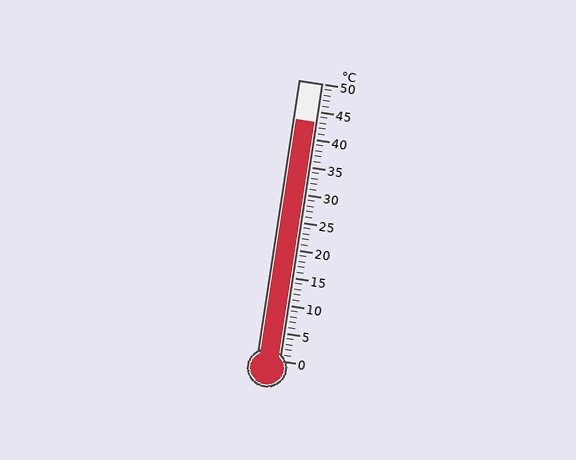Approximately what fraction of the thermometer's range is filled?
The thermometer is filled to approximately 85% of its range.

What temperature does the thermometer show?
The thermometer shows approximately 43°C.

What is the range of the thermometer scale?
The thermometer scale ranges from 0°C to 50°C.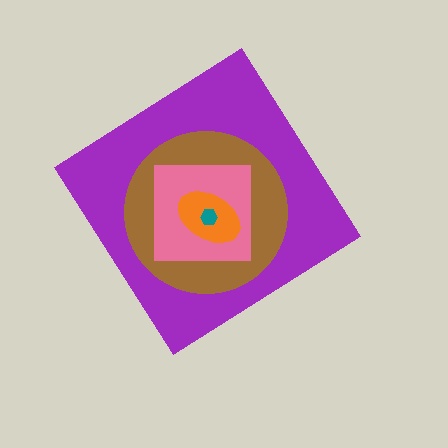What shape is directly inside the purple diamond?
The brown circle.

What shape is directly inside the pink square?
The orange ellipse.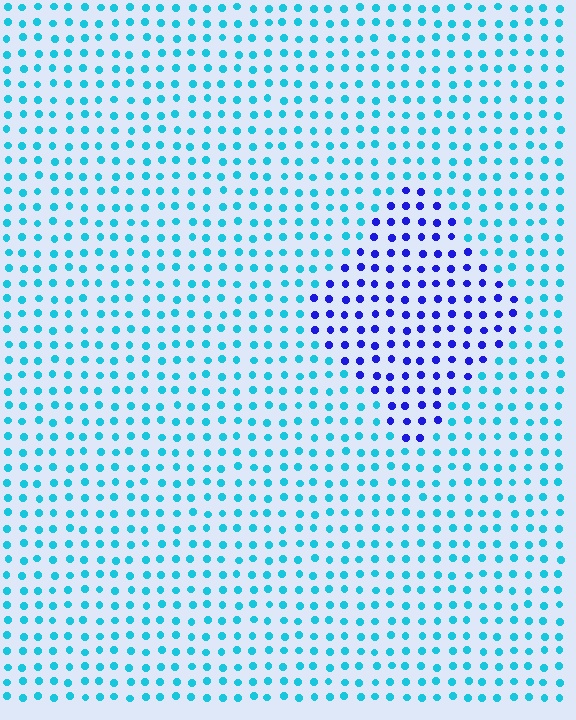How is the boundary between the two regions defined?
The boundary is defined purely by a slight shift in hue (about 55 degrees). Spacing, size, and orientation are identical on both sides.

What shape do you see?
I see a diamond.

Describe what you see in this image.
The image is filled with small cyan elements in a uniform arrangement. A diamond-shaped region is visible where the elements are tinted to a slightly different hue, forming a subtle color boundary.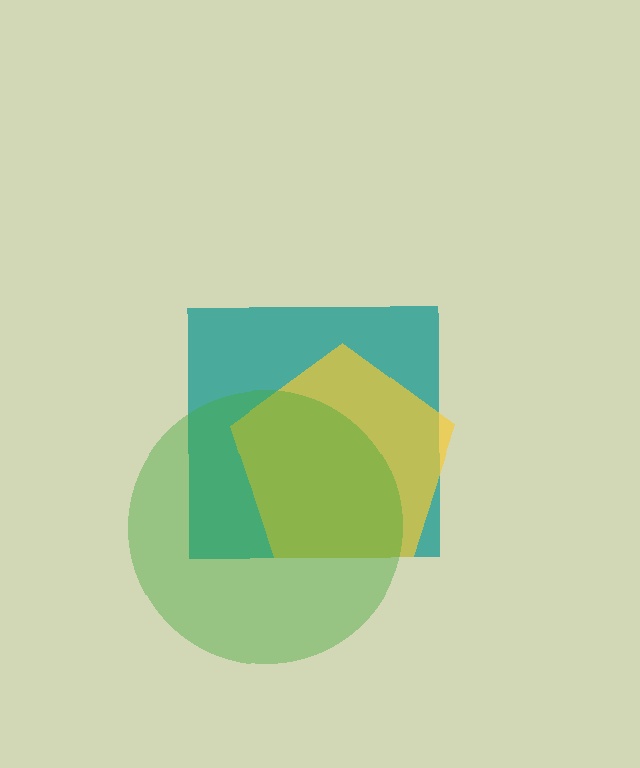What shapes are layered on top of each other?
The layered shapes are: a teal square, a yellow pentagon, a green circle.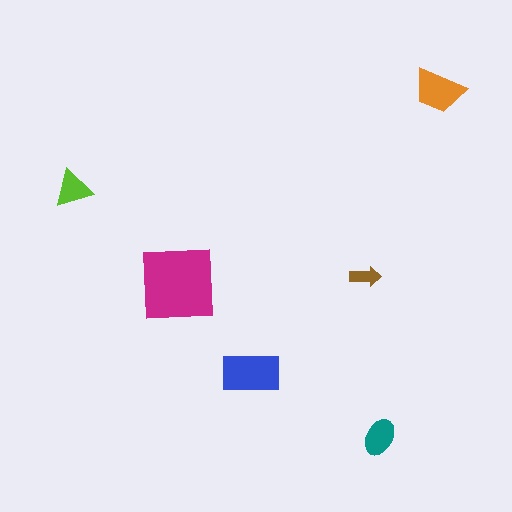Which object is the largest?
The magenta square.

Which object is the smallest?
The brown arrow.